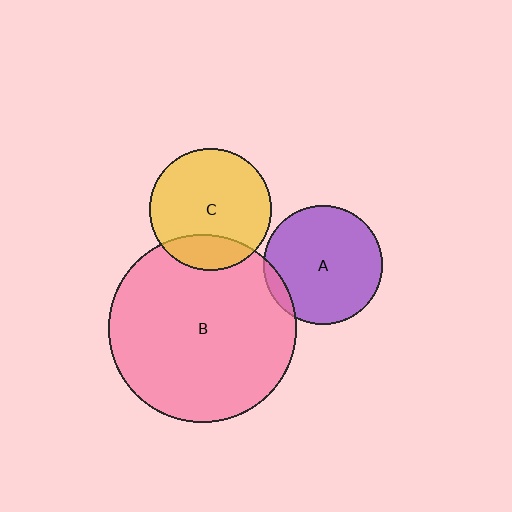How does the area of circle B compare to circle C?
Approximately 2.4 times.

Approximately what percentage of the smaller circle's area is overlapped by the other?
Approximately 5%.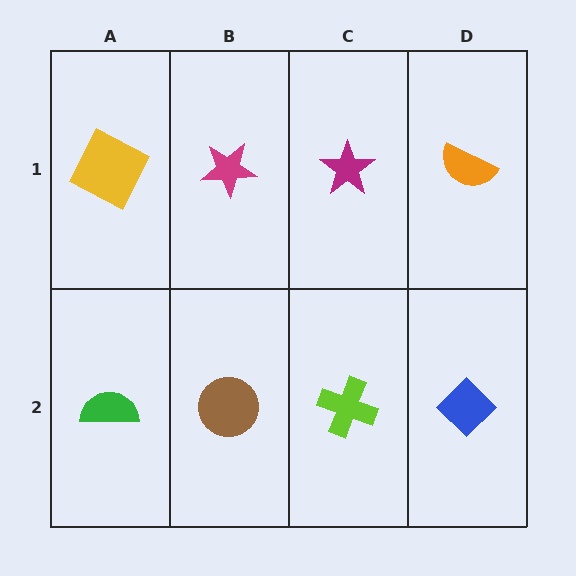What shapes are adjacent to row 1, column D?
A blue diamond (row 2, column D), a magenta star (row 1, column C).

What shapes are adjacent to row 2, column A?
A yellow square (row 1, column A), a brown circle (row 2, column B).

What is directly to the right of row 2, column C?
A blue diamond.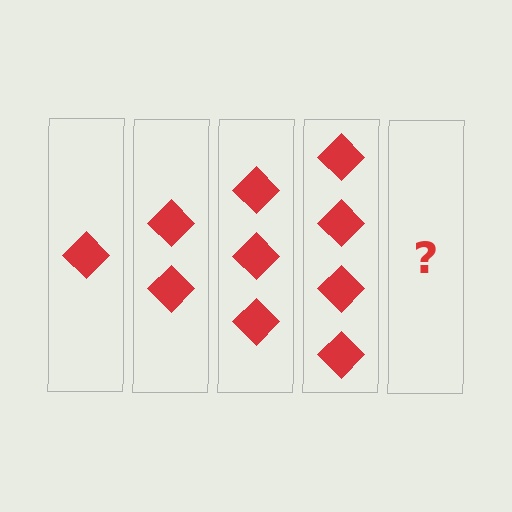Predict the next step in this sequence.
The next step is 5 diamonds.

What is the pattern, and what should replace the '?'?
The pattern is that each step adds one more diamond. The '?' should be 5 diamonds.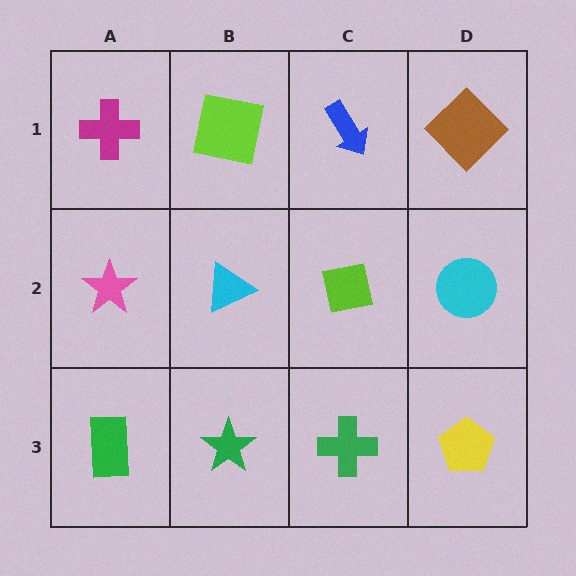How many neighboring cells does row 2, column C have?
4.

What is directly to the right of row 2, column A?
A cyan triangle.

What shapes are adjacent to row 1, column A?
A pink star (row 2, column A), a lime square (row 1, column B).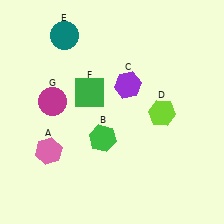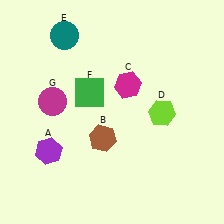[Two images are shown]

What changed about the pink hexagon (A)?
In Image 1, A is pink. In Image 2, it changed to purple.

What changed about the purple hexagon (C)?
In Image 1, C is purple. In Image 2, it changed to magenta.